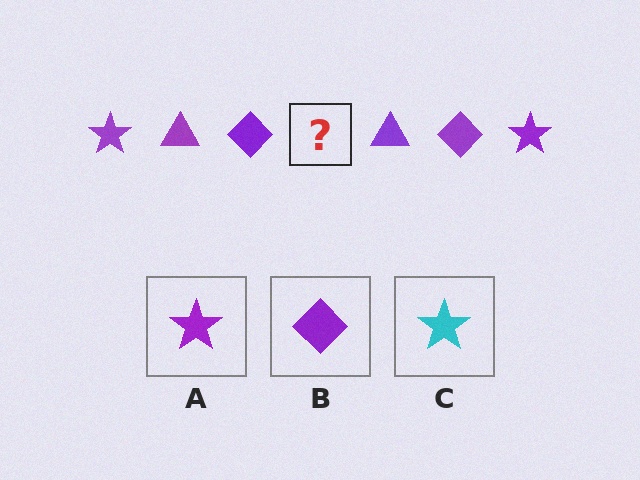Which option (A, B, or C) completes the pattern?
A.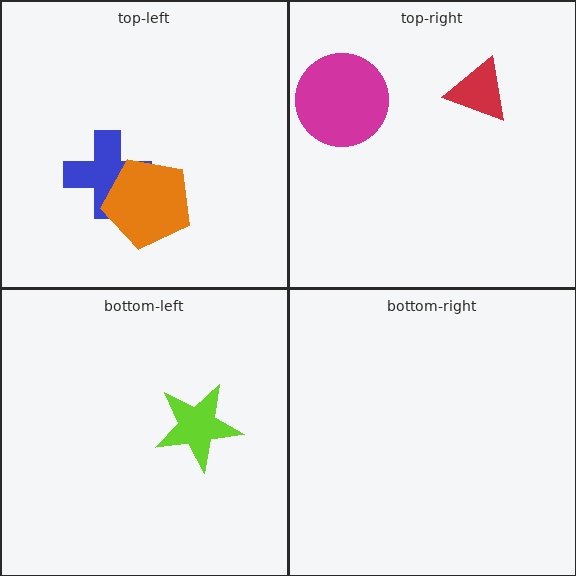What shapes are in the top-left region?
The blue cross, the orange pentagon.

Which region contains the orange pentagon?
The top-left region.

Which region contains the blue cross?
The top-left region.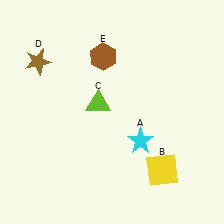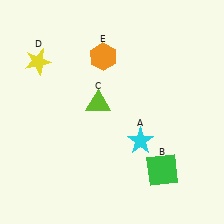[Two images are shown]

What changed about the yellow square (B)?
In Image 1, B is yellow. In Image 2, it changed to green.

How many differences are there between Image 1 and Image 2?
There are 3 differences between the two images.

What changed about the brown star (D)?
In Image 1, D is brown. In Image 2, it changed to yellow.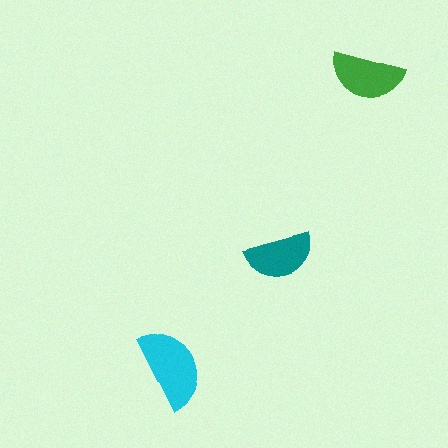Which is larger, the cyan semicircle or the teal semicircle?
The cyan one.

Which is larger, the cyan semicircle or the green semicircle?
The cyan one.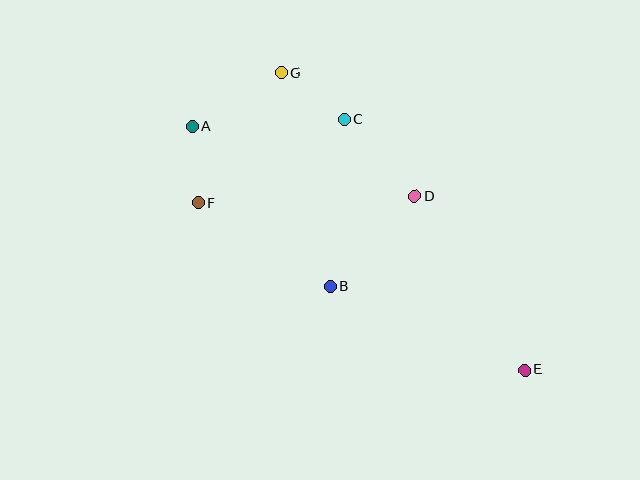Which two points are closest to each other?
Points A and F are closest to each other.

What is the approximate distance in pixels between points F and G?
The distance between F and G is approximately 154 pixels.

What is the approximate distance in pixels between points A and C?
The distance between A and C is approximately 152 pixels.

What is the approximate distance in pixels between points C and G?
The distance between C and G is approximately 79 pixels.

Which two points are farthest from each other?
Points A and E are farthest from each other.